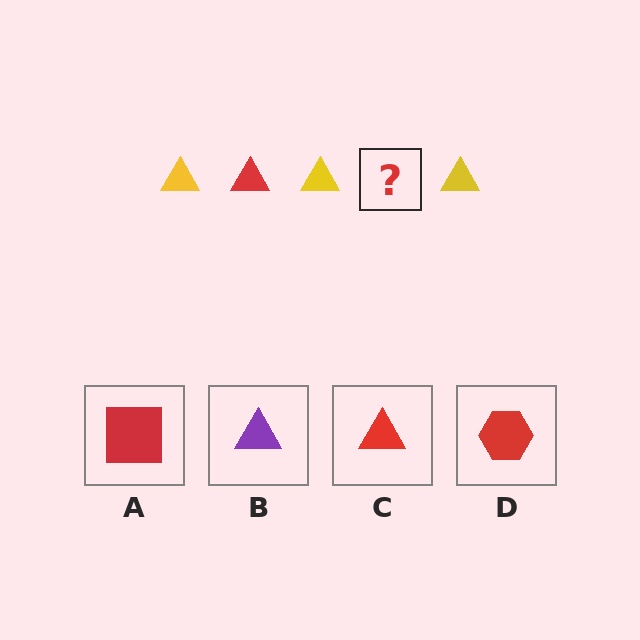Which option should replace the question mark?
Option C.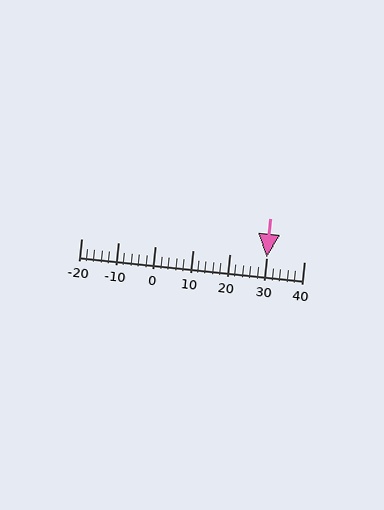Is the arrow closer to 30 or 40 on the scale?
The arrow is closer to 30.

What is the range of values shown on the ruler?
The ruler shows values from -20 to 40.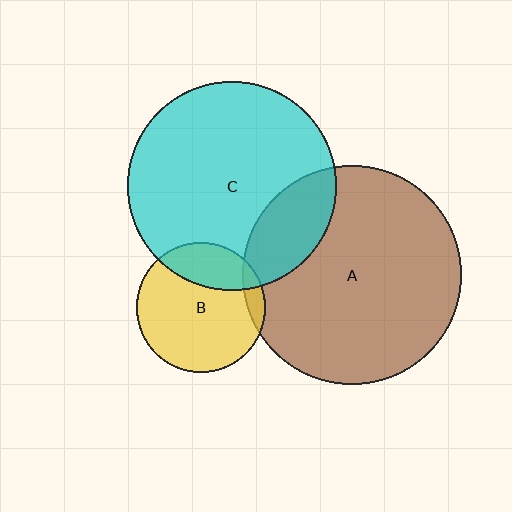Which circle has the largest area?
Circle A (brown).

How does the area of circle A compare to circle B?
Approximately 2.8 times.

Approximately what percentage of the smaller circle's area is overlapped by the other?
Approximately 25%.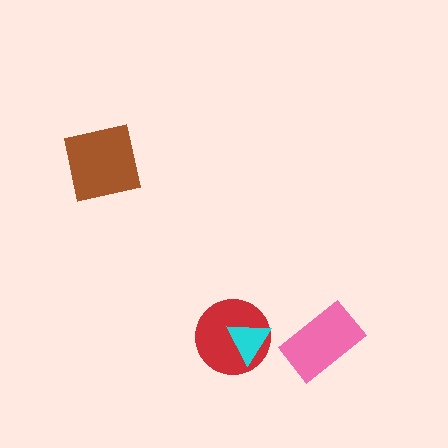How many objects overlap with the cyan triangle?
1 object overlaps with the cyan triangle.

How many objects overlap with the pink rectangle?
0 objects overlap with the pink rectangle.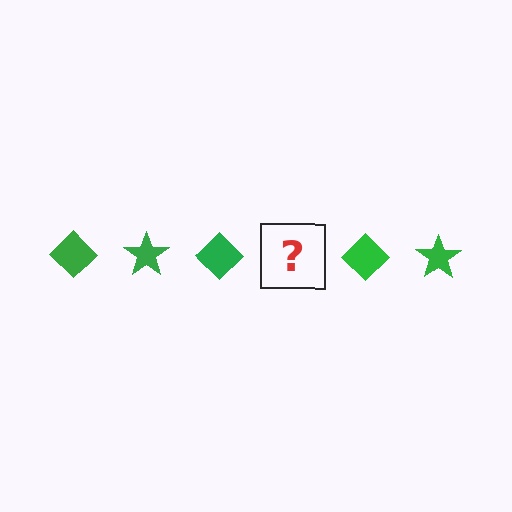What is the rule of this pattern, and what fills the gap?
The rule is that the pattern cycles through diamond, star shapes in green. The gap should be filled with a green star.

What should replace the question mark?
The question mark should be replaced with a green star.